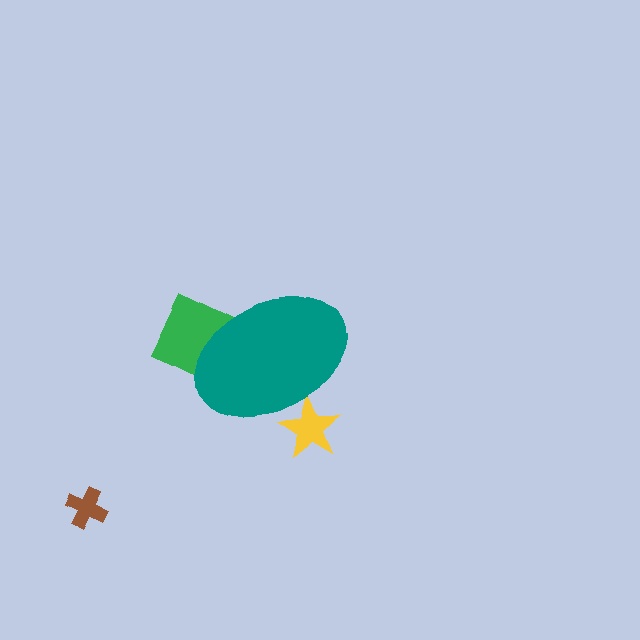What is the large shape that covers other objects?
A teal ellipse.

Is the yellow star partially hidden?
Yes, the yellow star is partially hidden behind the teal ellipse.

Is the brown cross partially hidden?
No, the brown cross is fully visible.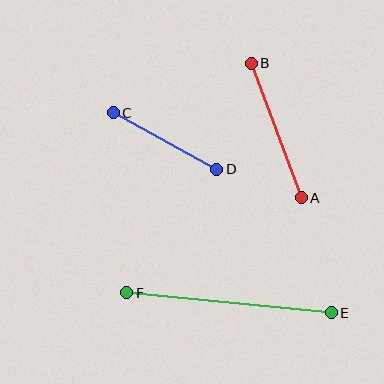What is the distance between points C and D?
The distance is approximately 118 pixels.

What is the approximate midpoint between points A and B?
The midpoint is at approximately (276, 130) pixels.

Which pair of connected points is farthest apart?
Points E and F are farthest apart.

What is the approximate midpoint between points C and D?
The midpoint is at approximately (165, 141) pixels.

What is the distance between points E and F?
The distance is approximately 206 pixels.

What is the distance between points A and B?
The distance is approximately 143 pixels.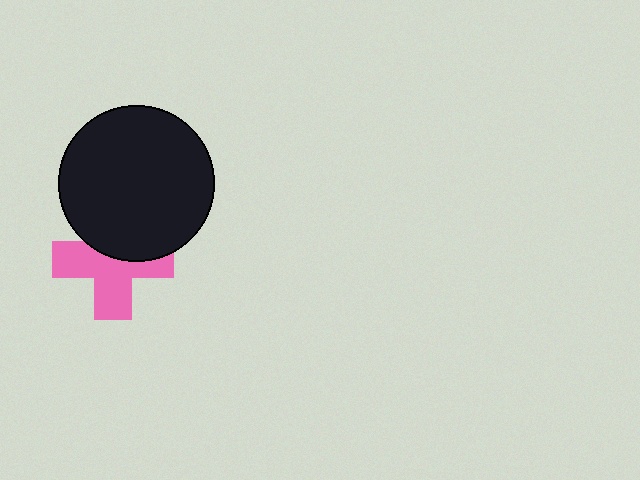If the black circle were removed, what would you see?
You would see the complete pink cross.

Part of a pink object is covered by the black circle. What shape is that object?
It is a cross.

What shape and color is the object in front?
The object in front is a black circle.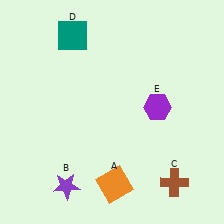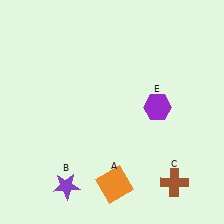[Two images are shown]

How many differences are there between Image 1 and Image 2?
There is 1 difference between the two images.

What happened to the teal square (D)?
The teal square (D) was removed in Image 2. It was in the top-left area of Image 1.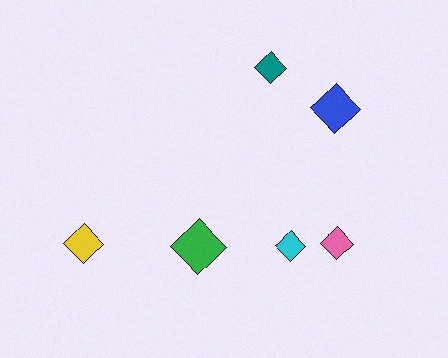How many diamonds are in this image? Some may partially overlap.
There are 6 diamonds.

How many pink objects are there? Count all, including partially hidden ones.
There is 1 pink object.